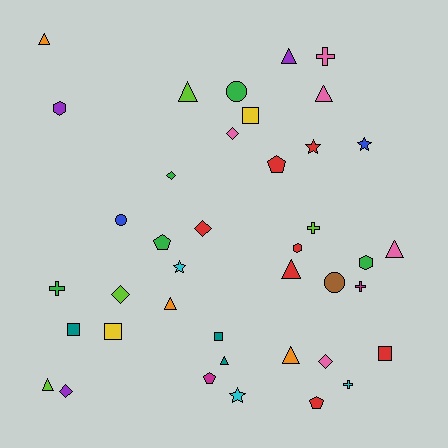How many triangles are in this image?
There are 10 triangles.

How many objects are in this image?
There are 40 objects.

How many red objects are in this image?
There are 7 red objects.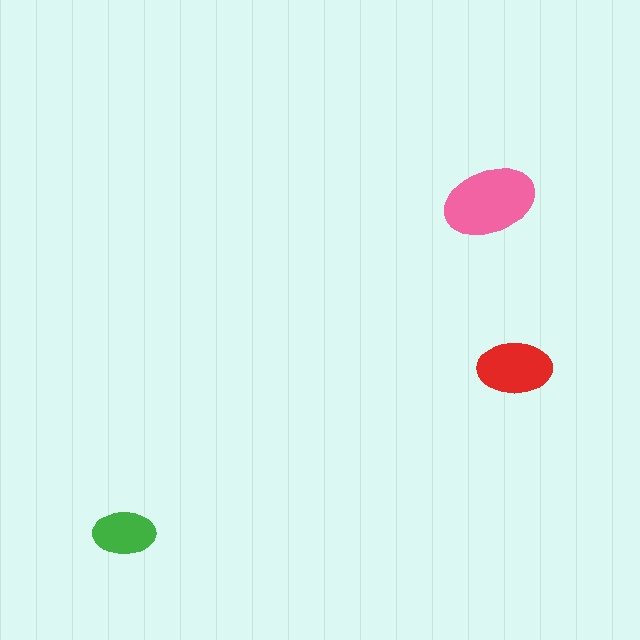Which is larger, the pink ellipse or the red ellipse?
The pink one.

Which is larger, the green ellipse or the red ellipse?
The red one.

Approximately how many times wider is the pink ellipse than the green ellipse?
About 1.5 times wider.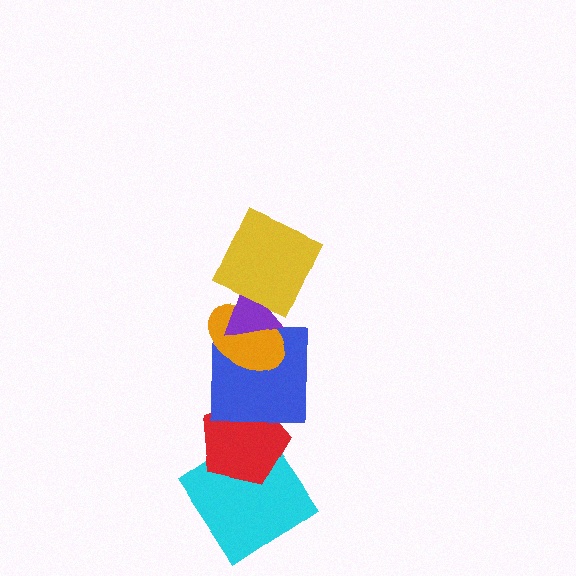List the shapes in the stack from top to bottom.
From top to bottom: the yellow square, the purple triangle, the orange ellipse, the blue square, the red pentagon, the cyan diamond.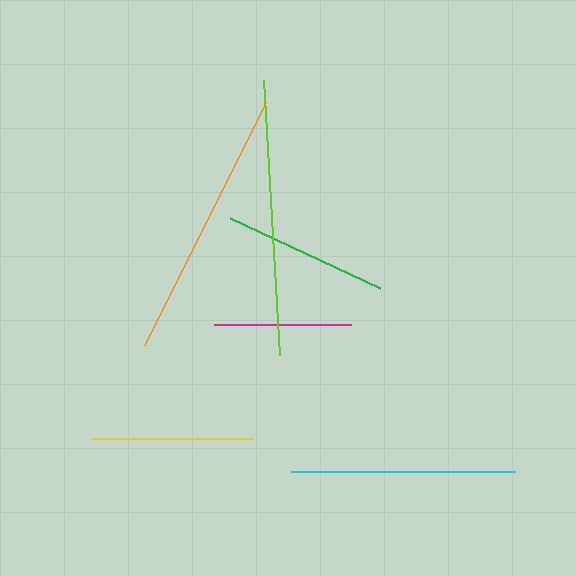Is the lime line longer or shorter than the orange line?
The lime line is longer than the orange line.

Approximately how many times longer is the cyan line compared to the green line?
The cyan line is approximately 1.3 times the length of the green line.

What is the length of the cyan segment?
The cyan segment is approximately 224 pixels long.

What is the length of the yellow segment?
The yellow segment is approximately 160 pixels long.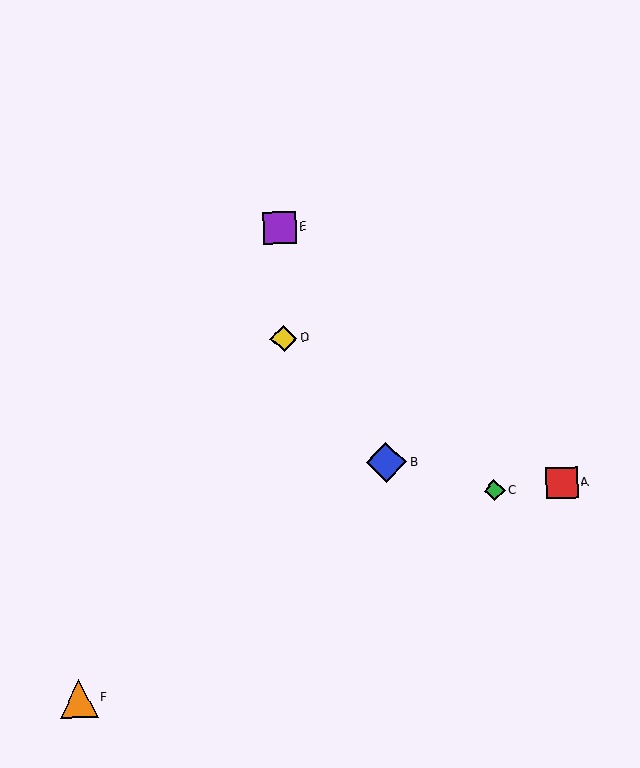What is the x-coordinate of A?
Object A is at x≈562.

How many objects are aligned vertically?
2 objects (D, E) are aligned vertically.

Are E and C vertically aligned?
No, E is at x≈280 and C is at x≈495.